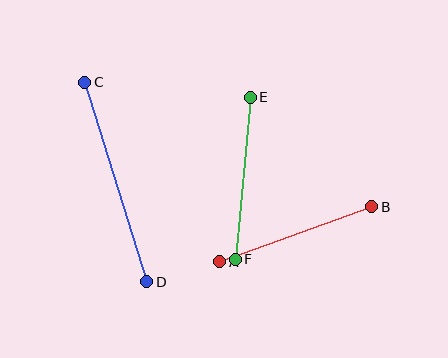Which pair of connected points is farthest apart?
Points C and D are farthest apart.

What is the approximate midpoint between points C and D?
The midpoint is at approximately (116, 182) pixels.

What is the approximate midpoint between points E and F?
The midpoint is at approximately (243, 178) pixels.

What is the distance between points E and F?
The distance is approximately 163 pixels.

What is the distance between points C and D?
The distance is approximately 209 pixels.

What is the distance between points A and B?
The distance is approximately 162 pixels.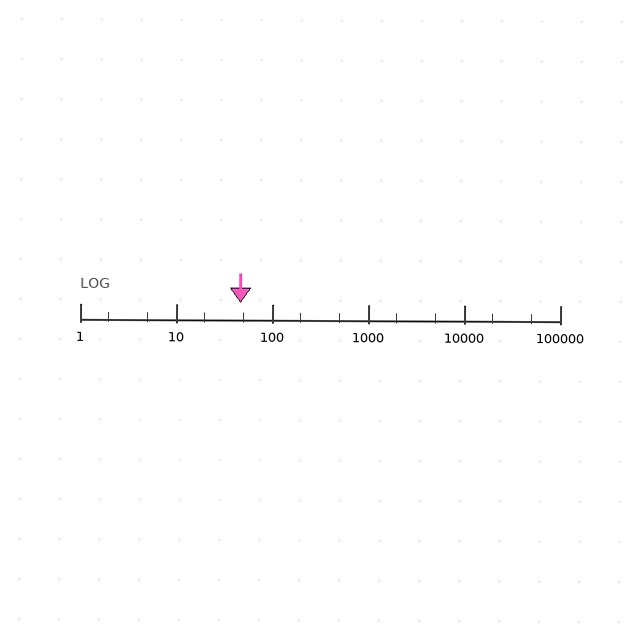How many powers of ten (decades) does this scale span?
The scale spans 5 decades, from 1 to 100000.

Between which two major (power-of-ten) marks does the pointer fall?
The pointer is between 10 and 100.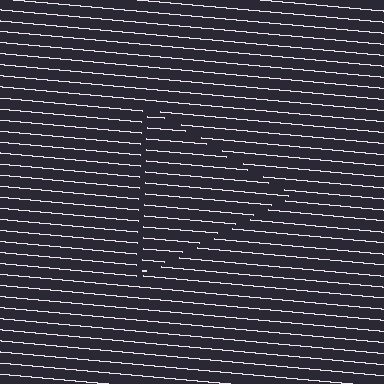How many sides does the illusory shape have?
3 sides — the line-ends trace a triangle.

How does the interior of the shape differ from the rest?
The interior of the shape contains the same grating, shifted by half a period — the contour is defined by the phase discontinuity where line-ends from the inner and outer gratings abut.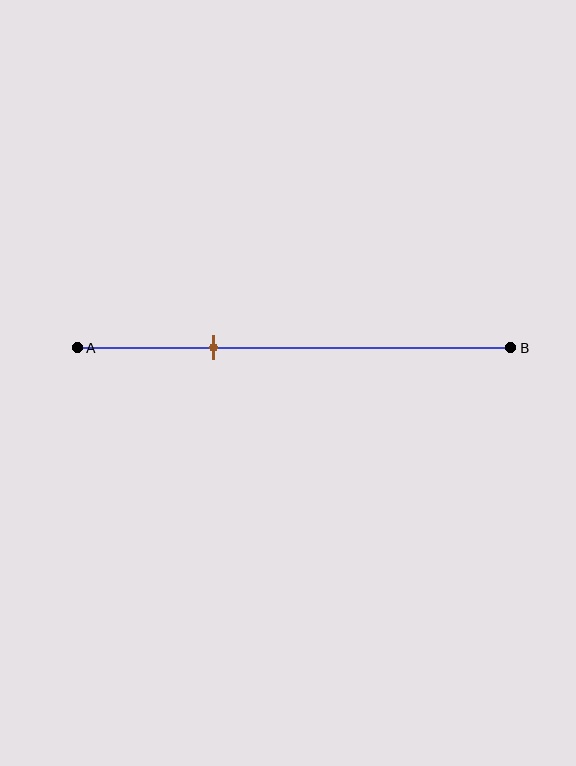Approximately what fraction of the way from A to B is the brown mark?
The brown mark is approximately 30% of the way from A to B.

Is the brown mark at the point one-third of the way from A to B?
Yes, the mark is approximately at the one-third point.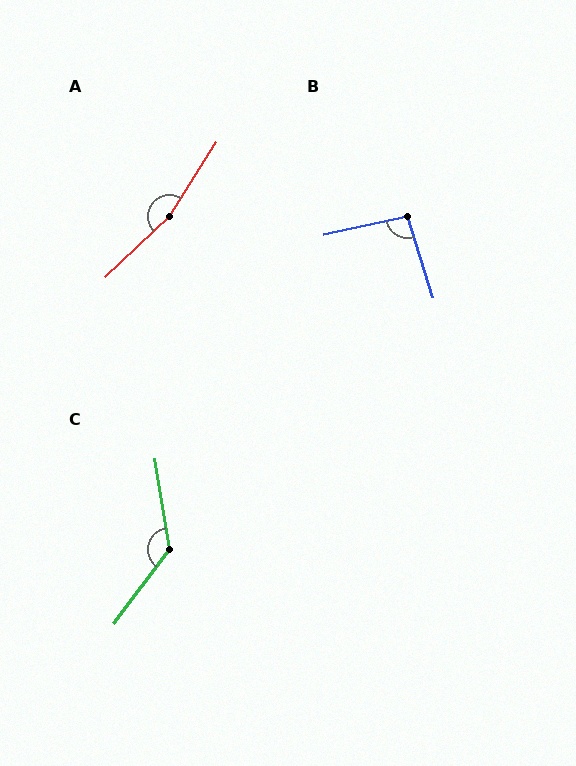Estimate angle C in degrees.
Approximately 134 degrees.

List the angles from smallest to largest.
B (95°), C (134°), A (166°).